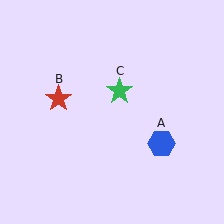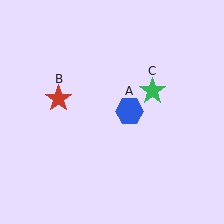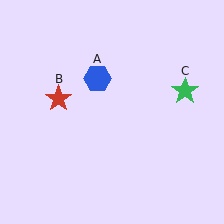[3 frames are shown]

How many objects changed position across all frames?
2 objects changed position: blue hexagon (object A), green star (object C).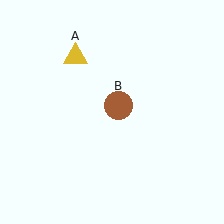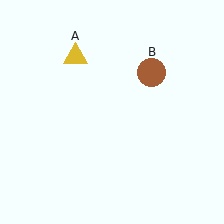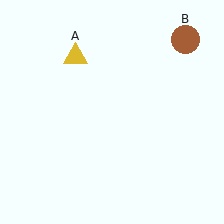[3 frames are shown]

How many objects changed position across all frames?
1 object changed position: brown circle (object B).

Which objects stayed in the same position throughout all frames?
Yellow triangle (object A) remained stationary.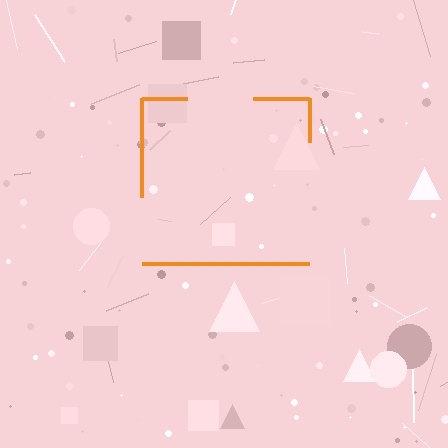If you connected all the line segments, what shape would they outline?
They would outline a square.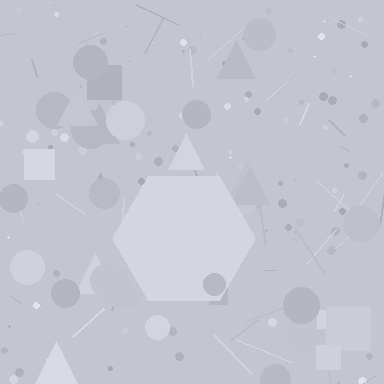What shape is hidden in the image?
A hexagon is hidden in the image.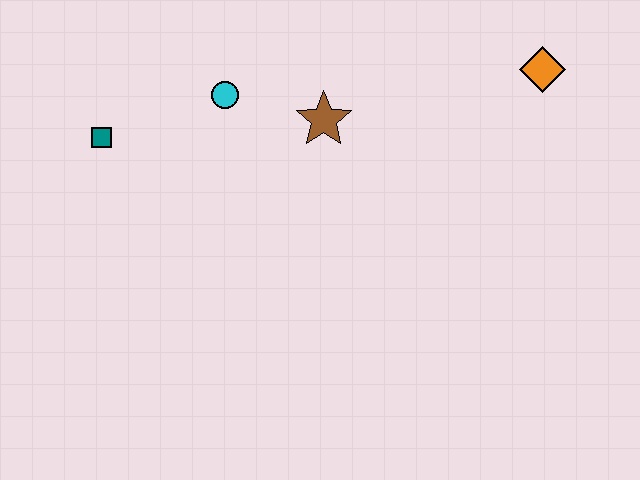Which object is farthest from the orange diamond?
The teal square is farthest from the orange diamond.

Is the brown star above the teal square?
Yes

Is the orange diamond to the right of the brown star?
Yes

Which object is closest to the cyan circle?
The brown star is closest to the cyan circle.